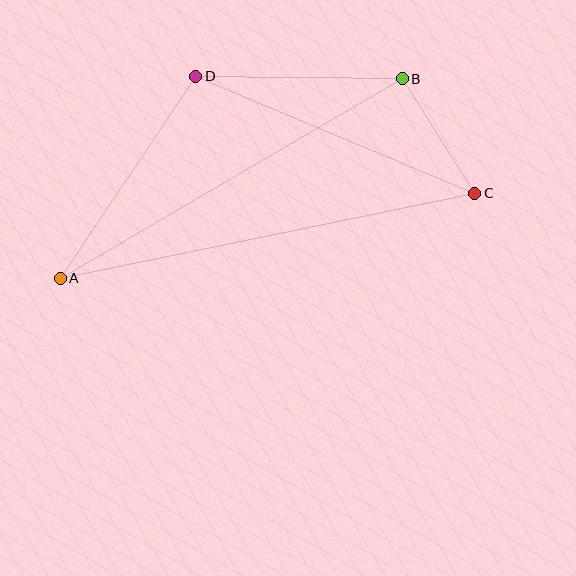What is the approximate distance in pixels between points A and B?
The distance between A and B is approximately 396 pixels.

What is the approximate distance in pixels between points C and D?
The distance between C and D is approximately 303 pixels.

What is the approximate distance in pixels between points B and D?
The distance between B and D is approximately 207 pixels.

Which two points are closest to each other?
Points B and C are closest to each other.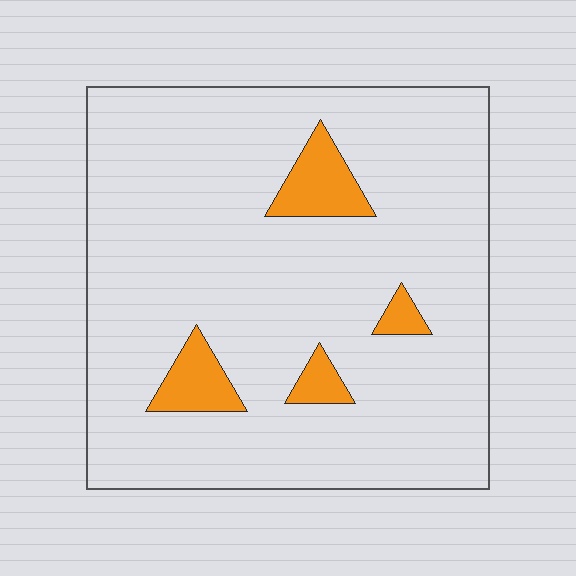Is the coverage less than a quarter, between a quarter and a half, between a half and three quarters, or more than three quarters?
Less than a quarter.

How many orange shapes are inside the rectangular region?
4.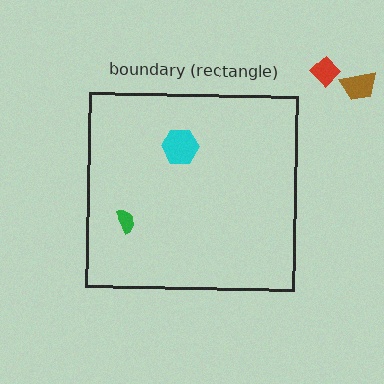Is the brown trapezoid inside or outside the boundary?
Outside.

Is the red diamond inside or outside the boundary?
Outside.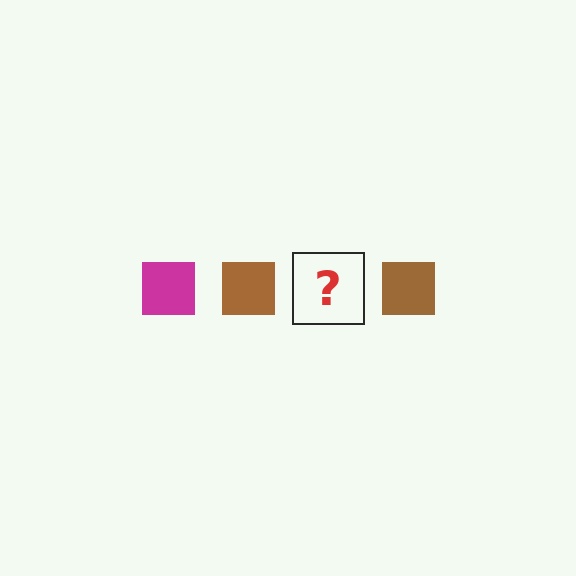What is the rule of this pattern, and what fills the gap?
The rule is that the pattern cycles through magenta, brown squares. The gap should be filled with a magenta square.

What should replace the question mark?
The question mark should be replaced with a magenta square.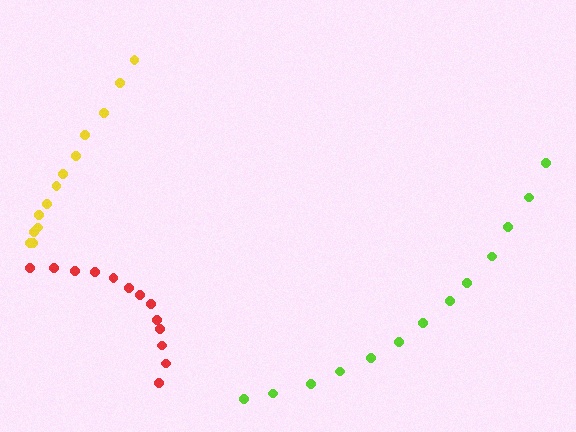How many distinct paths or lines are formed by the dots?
There are 3 distinct paths.